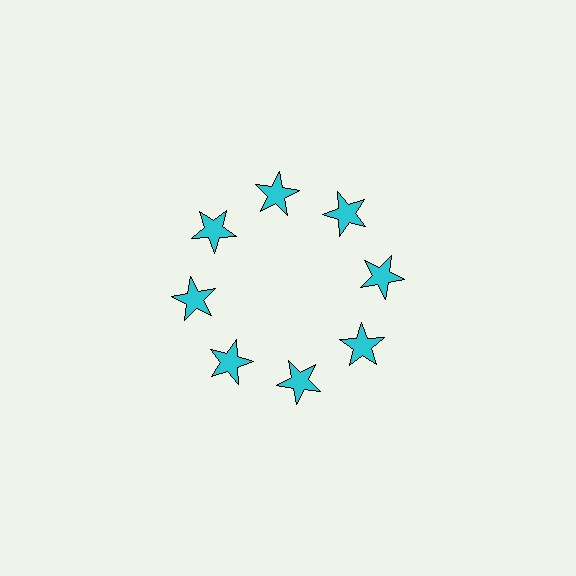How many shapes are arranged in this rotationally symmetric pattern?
There are 8 shapes, arranged in 8 groups of 1.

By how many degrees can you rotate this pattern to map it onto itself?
The pattern maps onto itself every 45 degrees of rotation.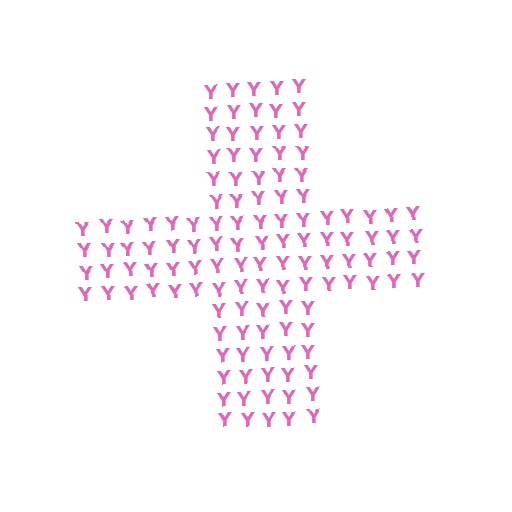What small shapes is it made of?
It is made of small letter Y's.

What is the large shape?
The large shape is a cross.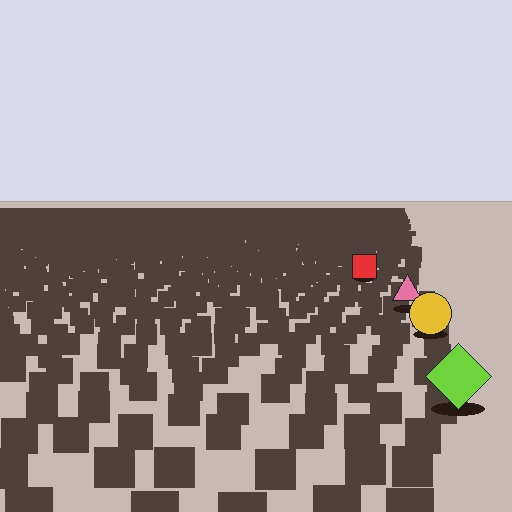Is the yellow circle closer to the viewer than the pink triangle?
Yes. The yellow circle is closer — you can tell from the texture gradient: the ground texture is coarser near it.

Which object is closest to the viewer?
The lime diamond is closest. The texture marks near it are larger and more spread out.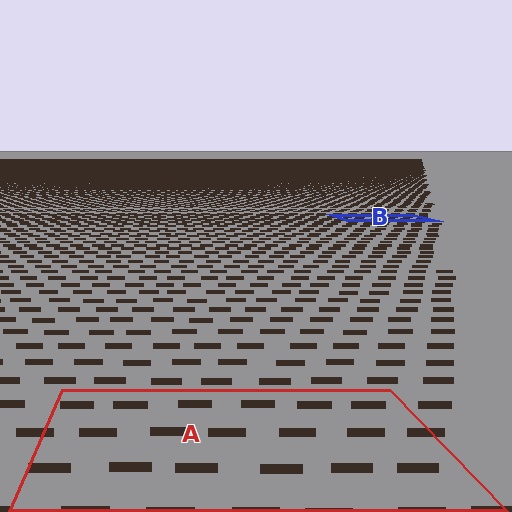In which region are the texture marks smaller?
The texture marks are smaller in region B, because it is farther away.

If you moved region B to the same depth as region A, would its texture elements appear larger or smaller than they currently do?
They would appear larger. At a closer depth, the same texture elements are projected at a bigger on-screen size.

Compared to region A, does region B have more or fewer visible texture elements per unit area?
Region B has more texture elements per unit area — they are packed more densely because it is farther away.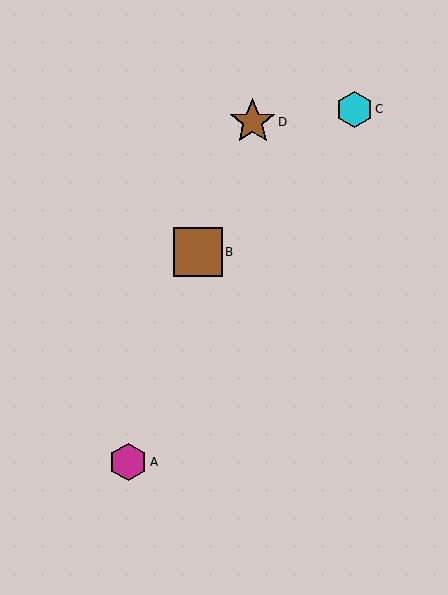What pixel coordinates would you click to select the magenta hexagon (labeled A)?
Click at (128, 462) to select the magenta hexagon A.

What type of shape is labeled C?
Shape C is a cyan hexagon.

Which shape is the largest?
The brown square (labeled B) is the largest.